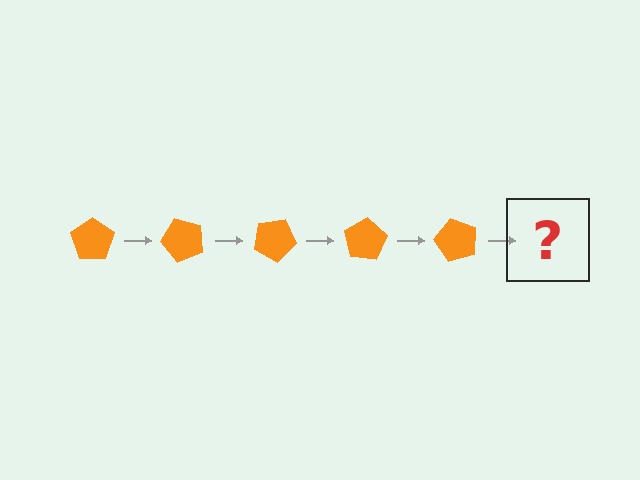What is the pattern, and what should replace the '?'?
The pattern is that the pentagon rotates 50 degrees each step. The '?' should be an orange pentagon rotated 250 degrees.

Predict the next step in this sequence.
The next step is an orange pentagon rotated 250 degrees.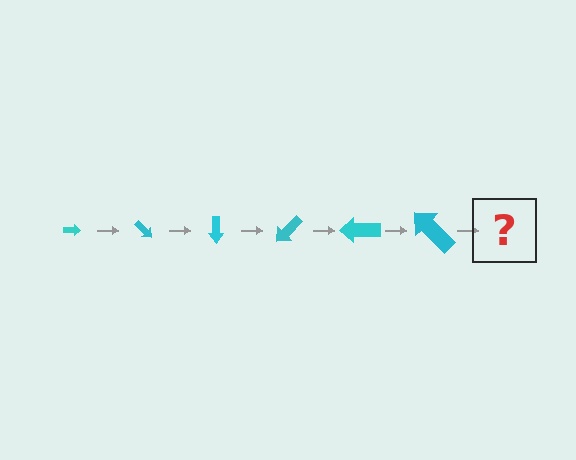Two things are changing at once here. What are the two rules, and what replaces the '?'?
The two rules are that the arrow grows larger each step and it rotates 45 degrees each step. The '?' should be an arrow, larger than the previous one and rotated 270 degrees from the start.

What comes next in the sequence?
The next element should be an arrow, larger than the previous one and rotated 270 degrees from the start.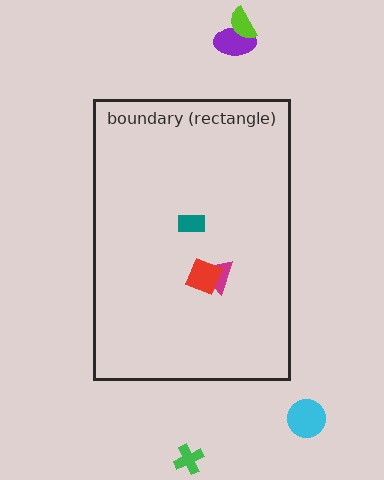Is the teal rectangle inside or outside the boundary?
Inside.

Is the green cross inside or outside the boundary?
Outside.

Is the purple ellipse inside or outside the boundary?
Outside.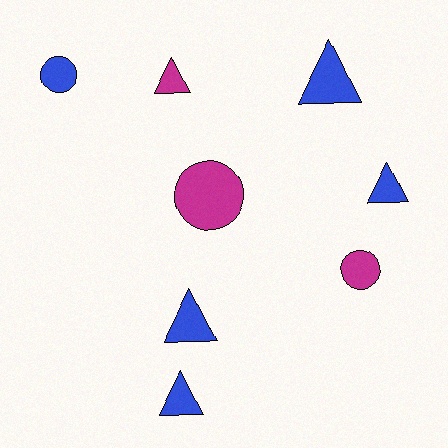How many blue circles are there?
There is 1 blue circle.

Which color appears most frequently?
Blue, with 5 objects.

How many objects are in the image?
There are 8 objects.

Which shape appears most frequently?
Triangle, with 5 objects.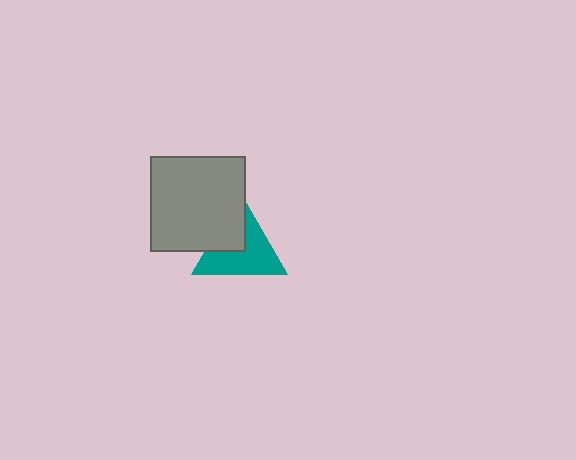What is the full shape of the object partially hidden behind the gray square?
The partially hidden object is a teal triangle.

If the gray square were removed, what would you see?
You would see the complete teal triangle.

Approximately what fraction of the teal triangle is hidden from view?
Roughly 34% of the teal triangle is hidden behind the gray square.